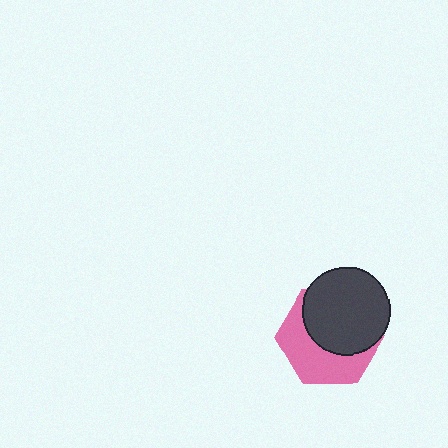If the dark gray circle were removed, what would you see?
You would see the complete pink hexagon.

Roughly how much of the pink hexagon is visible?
About half of it is visible (roughly 47%).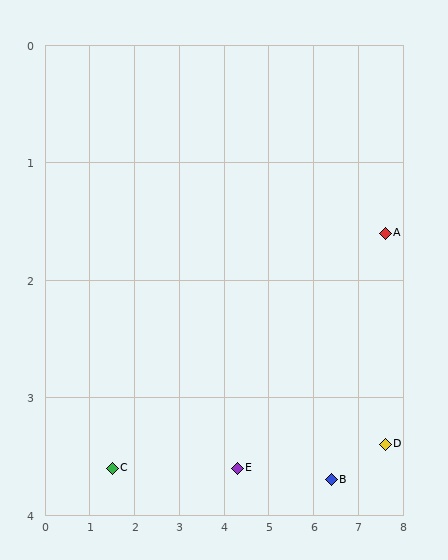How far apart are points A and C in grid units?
Points A and C are about 6.4 grid units apart.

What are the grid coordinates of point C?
Point C is at approximately (1.5, 3.6).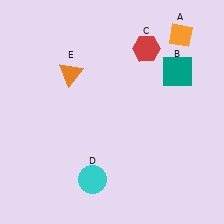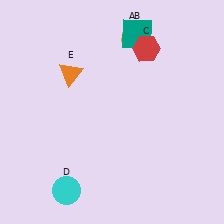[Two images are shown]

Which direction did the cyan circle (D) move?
The cyan circle (D) moved left.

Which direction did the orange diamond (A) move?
The orange diamond (A) moved left.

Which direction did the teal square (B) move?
The teal square (B) moved left.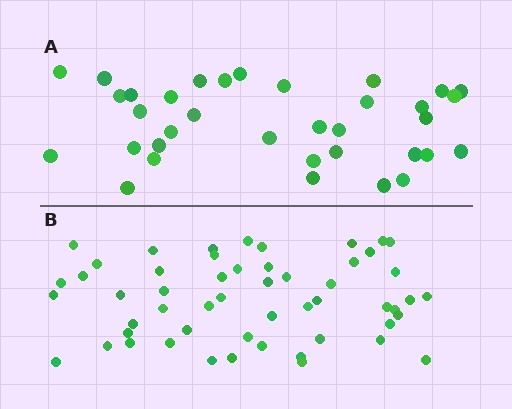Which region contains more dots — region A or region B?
Region B (the bottom region) has more dots.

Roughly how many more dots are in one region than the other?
Region B has approximately 20 more dots than region A.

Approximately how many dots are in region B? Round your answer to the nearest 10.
About 50 dots. (The exact count is 53, which rounds to 50.)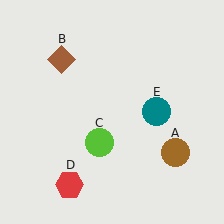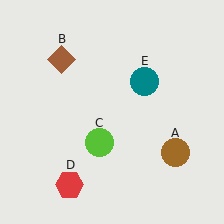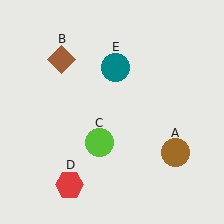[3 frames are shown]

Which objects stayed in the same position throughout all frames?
Brown circle (object A) and brown diamond (object B) and lime circle (object C) and red hexagon (object D) remained stationary.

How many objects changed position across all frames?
1 object changed position: teal circle (object E).